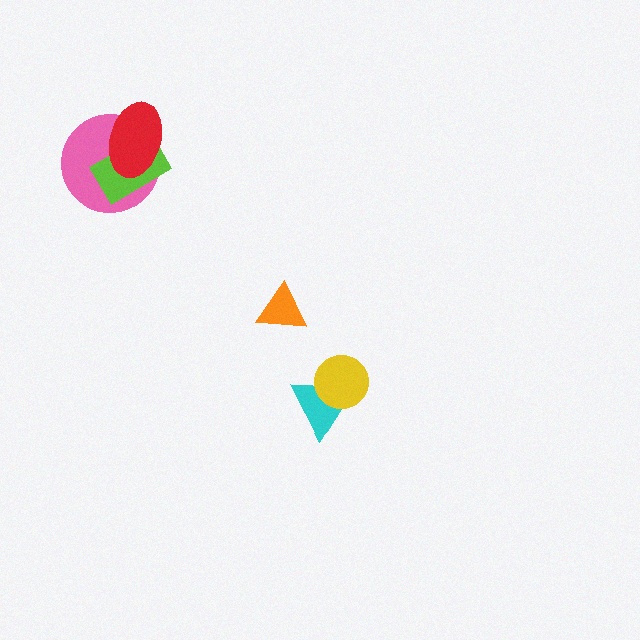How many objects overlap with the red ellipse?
2 objects overlap with the red ellipse.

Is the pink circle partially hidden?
Yes, it is partially covered by another shape.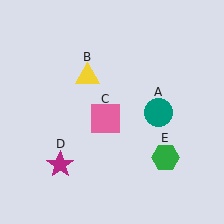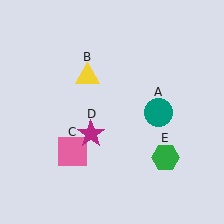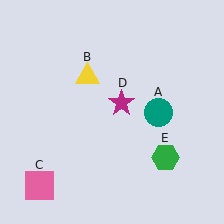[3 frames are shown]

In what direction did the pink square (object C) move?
The pink square (object C) moved down and to the left.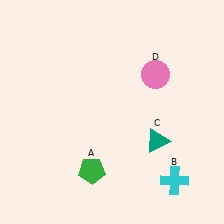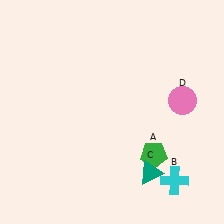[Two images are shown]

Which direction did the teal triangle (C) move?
The teal triangle (C) moved down.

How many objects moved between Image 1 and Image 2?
3 objects moved between the two images.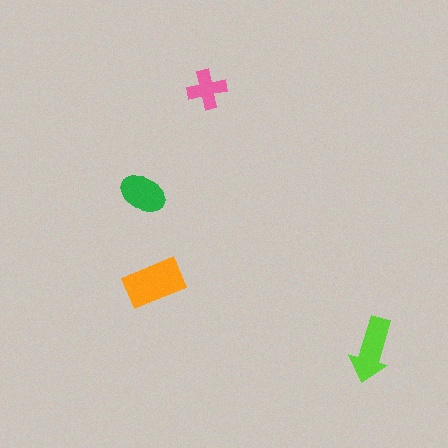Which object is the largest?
The orange rectangle.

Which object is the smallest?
The pink cross.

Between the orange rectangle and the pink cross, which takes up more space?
The orange rectangle.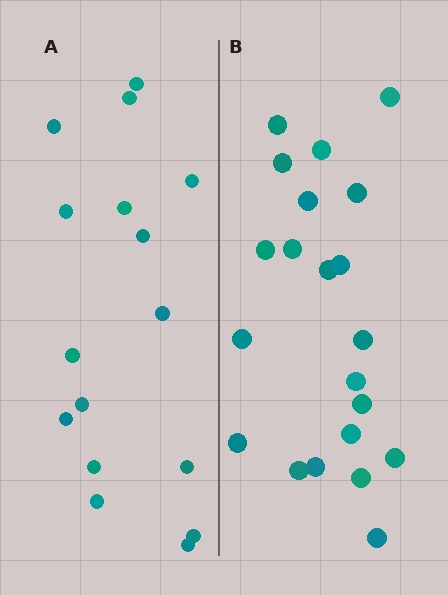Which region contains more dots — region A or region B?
Region B (the right region) has more dots.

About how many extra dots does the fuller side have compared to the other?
Region B has about 5 more dots than region A.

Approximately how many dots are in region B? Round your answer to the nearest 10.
About 20 dots. (The exact count is 21, which rounds to 20.)